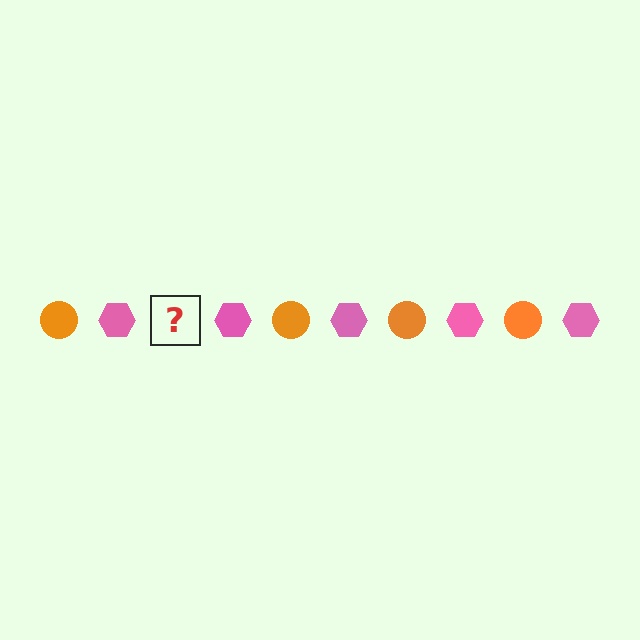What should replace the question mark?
The question mark should be replaced with an orange circle.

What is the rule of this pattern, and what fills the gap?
The rule is that the pattern alternates between orange circle and pink hexagon. The gap should be filled with an orange circle.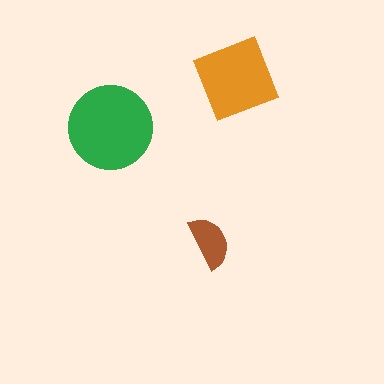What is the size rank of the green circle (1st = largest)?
1st.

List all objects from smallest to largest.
The brown semicircle, the orange square, the green circle.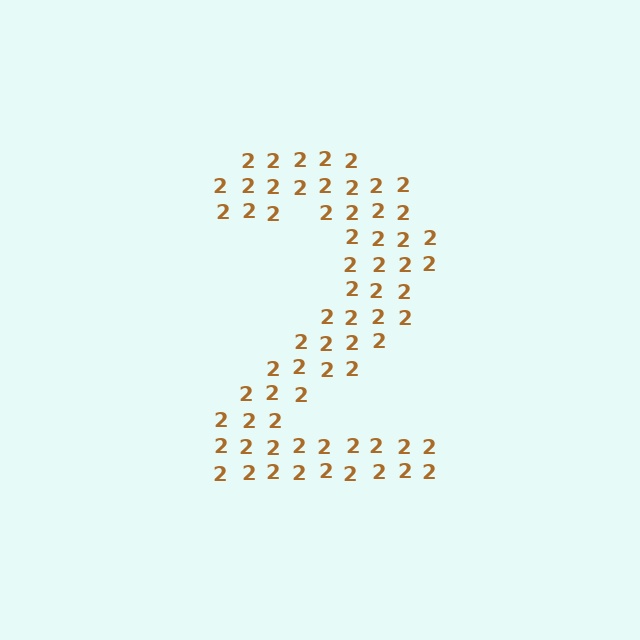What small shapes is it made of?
It is made of small digit 2's.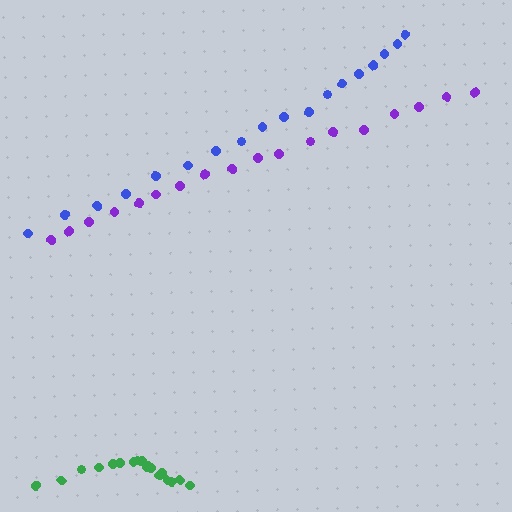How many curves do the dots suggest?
There are 3 distinct paths.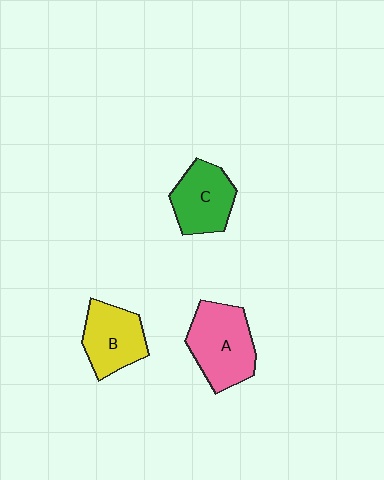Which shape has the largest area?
Shape A (pink).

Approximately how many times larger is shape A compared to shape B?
Approximately 1.3 times.